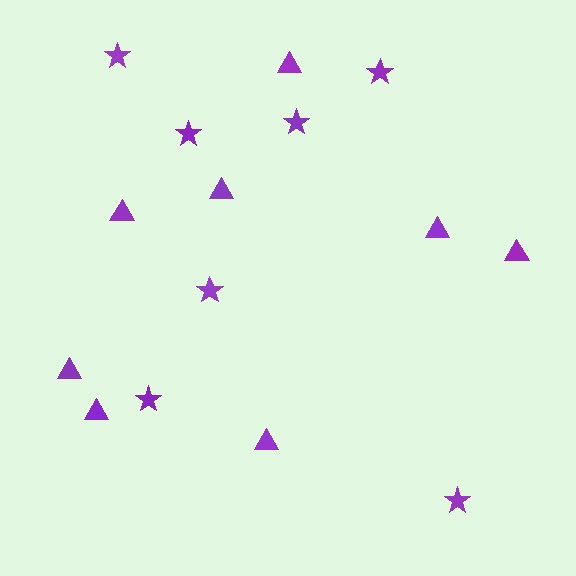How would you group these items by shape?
There are 2 groups: one group of stars (7) and one group of triangles (8).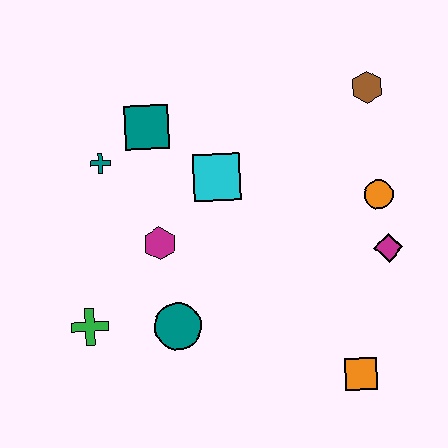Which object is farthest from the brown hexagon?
The green cross is farthest from the brown hexagon.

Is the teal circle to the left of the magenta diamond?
Yes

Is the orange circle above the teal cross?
No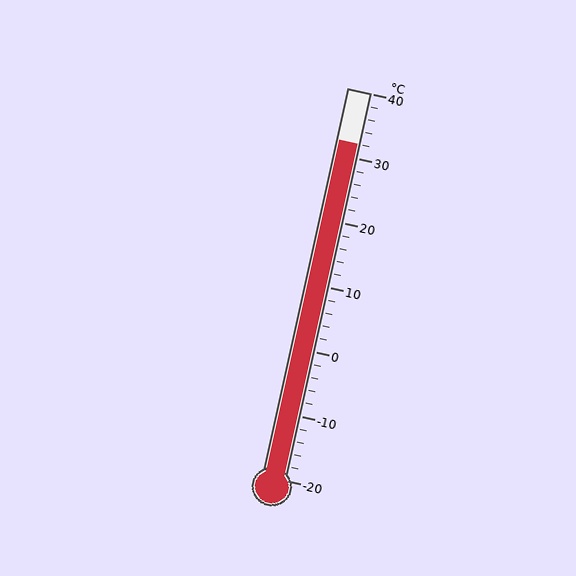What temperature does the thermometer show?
The thermometer shows approximately 32°C.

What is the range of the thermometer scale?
The thermometer scale ranges from -20°C to 40°C.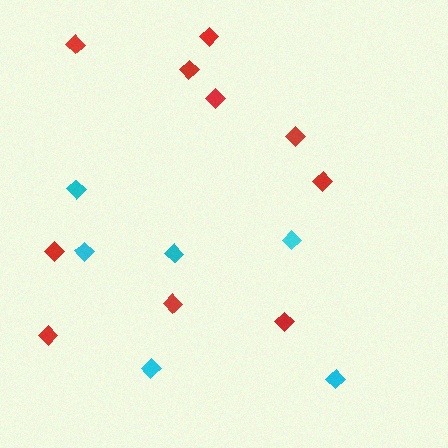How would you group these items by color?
There are 2 groups: one group of red diamonds (10) and one group of cyan diamonds (6).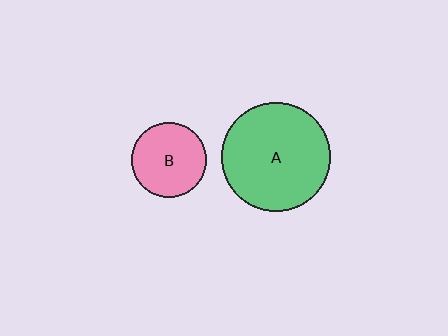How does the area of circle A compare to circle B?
Approximately 2.1 times.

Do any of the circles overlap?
No, none of the circles overlap.